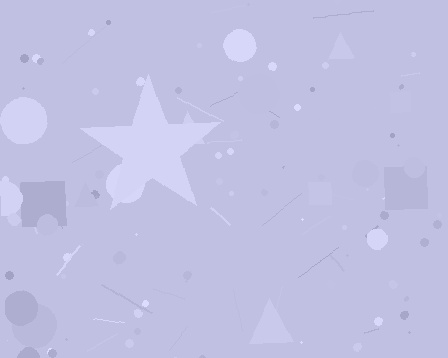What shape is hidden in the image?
A star is hidden in the image.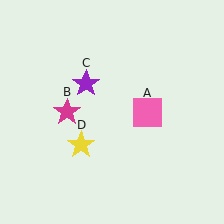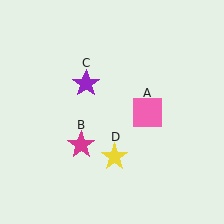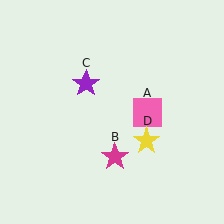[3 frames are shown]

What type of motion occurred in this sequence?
The magenta star (object B), yellow star (object D) rotated counterclockwise around the center of the scene.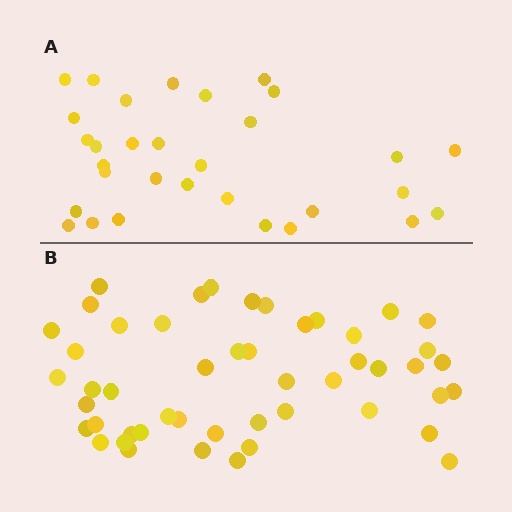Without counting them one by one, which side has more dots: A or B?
Region B (the bottom region) has more dots.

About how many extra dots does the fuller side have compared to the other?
Region B has approximately 20 more dots than region A.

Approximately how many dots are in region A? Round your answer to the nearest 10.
About 30 dots. (The exact count is 31, which rounds to 30.)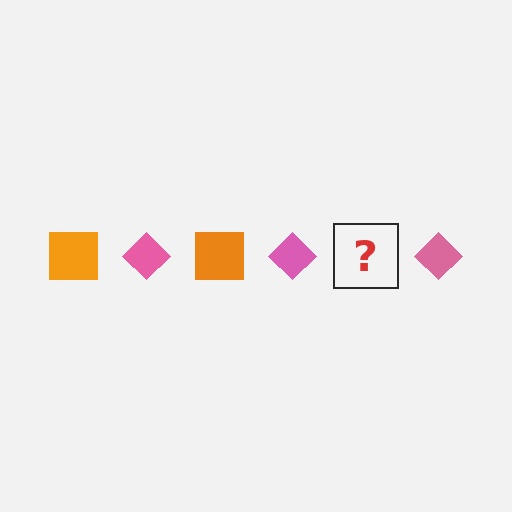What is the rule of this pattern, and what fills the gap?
The rule is that the pattern alternates between orange square and pink diamond. The gap should be filled with an orange square.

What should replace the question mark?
The question mark should be replaced with an orange square.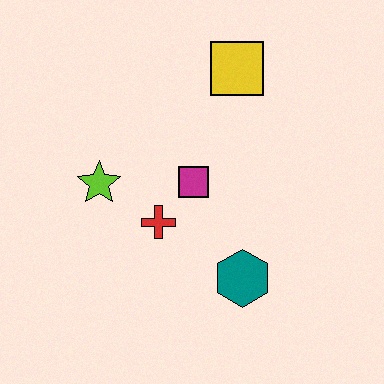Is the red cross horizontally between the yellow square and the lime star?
Yes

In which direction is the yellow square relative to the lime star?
The yellow square is to the right of the lime star.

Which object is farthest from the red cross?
The yellow square is farthest from the red cross.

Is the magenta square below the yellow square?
Yes